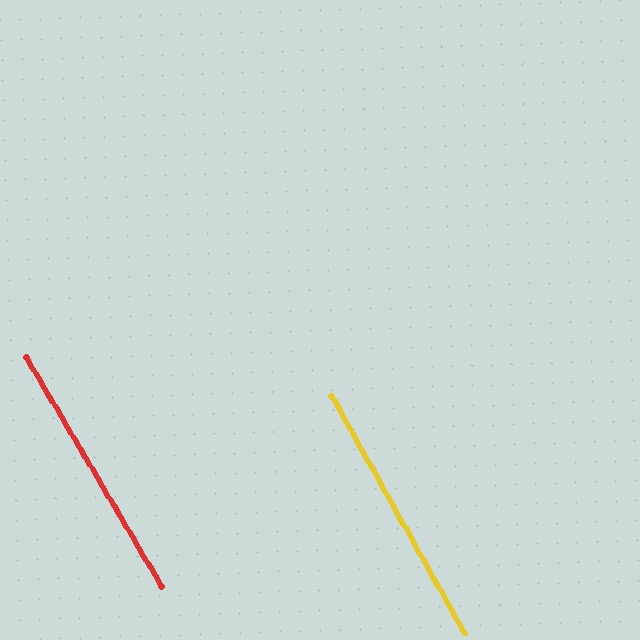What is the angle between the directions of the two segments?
Approximately 1 degree.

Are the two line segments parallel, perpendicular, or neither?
Parallel — their directions differ by only 1.2°.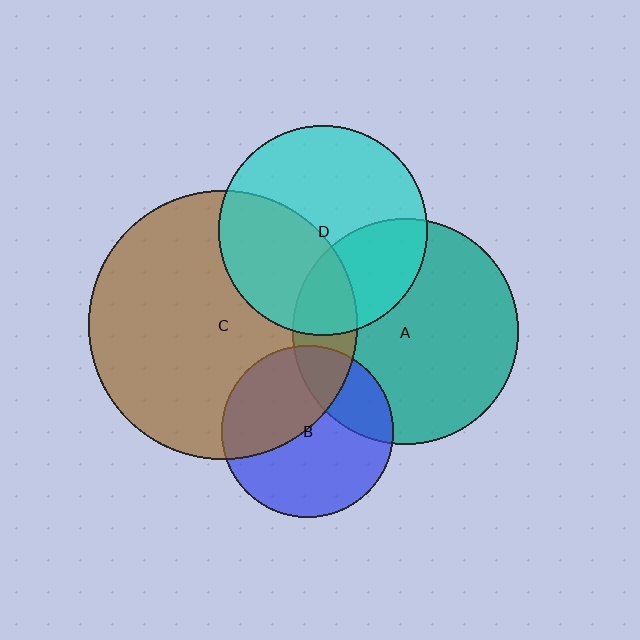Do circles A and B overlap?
Yes.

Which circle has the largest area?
Circle C (brown).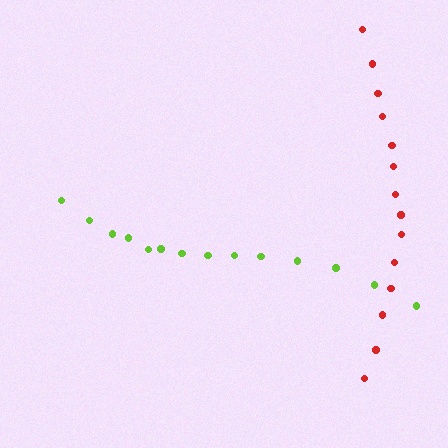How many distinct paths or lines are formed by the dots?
There are 2 distinct paths.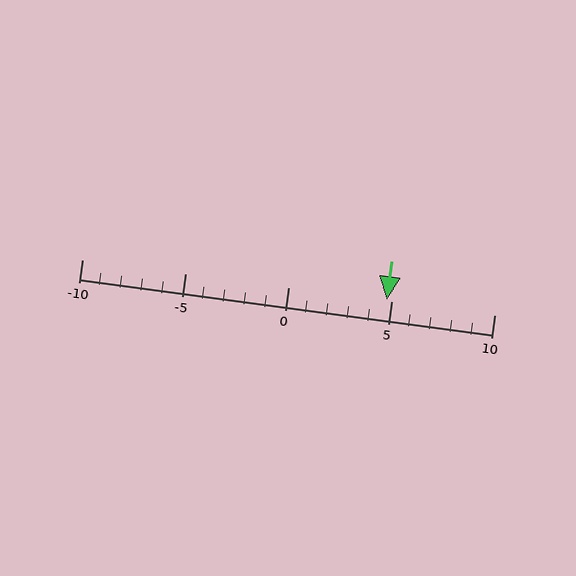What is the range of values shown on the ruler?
The ruler shows values from -10 to 10.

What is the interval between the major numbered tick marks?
The major tick marks are spaced 5 units apart.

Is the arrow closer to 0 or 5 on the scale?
The arrow is closer to 5.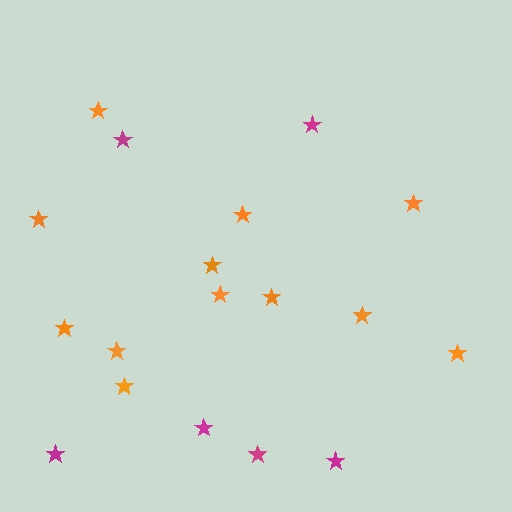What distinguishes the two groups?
There are 2 groups: one group of magenta stars (6) and one group of orange stars (12).